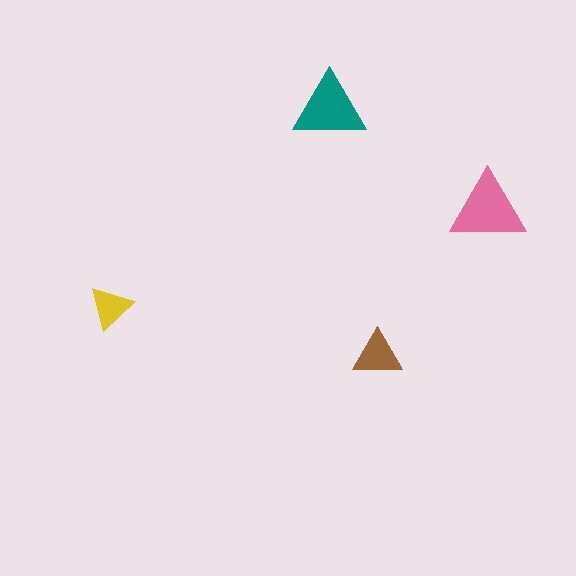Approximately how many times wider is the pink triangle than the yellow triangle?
About 1.5 times wider.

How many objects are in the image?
There are 4 objects in the image.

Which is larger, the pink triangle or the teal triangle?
The pink one.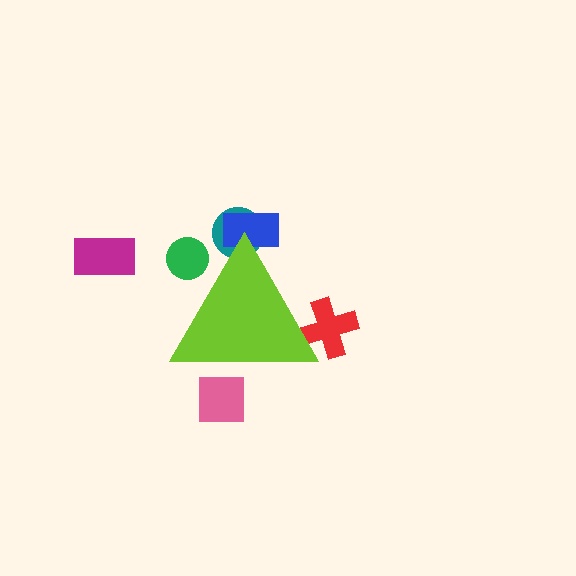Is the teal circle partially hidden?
Yes, the teal circle is partially hidden behind the lime triangle.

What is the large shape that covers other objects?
A lime triangle.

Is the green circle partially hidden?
Yes, the green circle is partially hidden behind the lime triangle.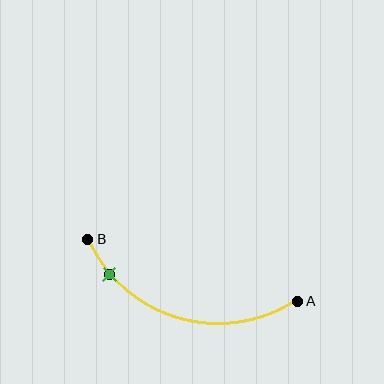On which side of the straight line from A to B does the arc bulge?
The arc bulges below the straight line connecting A and B.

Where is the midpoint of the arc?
The arc midpoint is the point on the curve farthest from the straight line joining A and B. It sits below that line.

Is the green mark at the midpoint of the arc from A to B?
No. The green mark lies on the arc but is closer to endpoint B. The arc midpoint would be at the point on the curve equidistant along the arc from both A and B.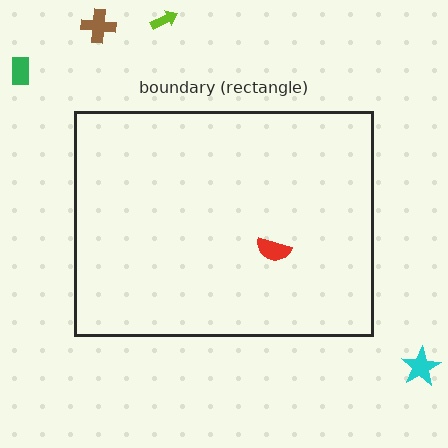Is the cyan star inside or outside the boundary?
Outside.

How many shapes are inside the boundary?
1 inside, 4 outside.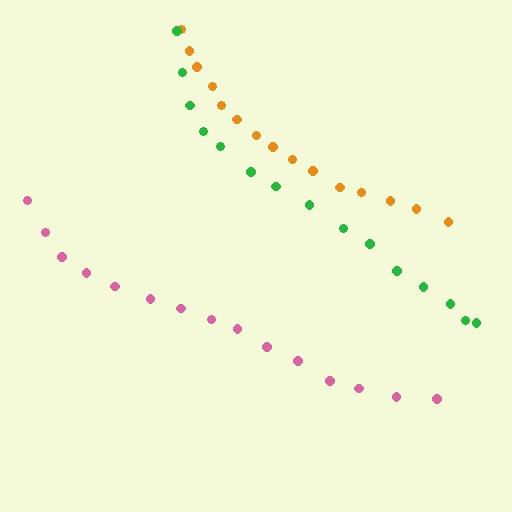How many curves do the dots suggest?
There are 3 distinct paths.